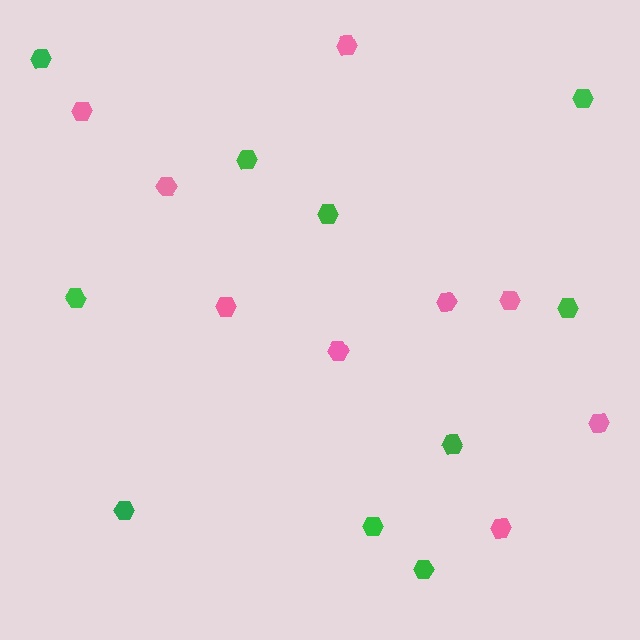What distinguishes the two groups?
There are 2 groups: one group of pink hexagons (9) and one group of green hexagons (10).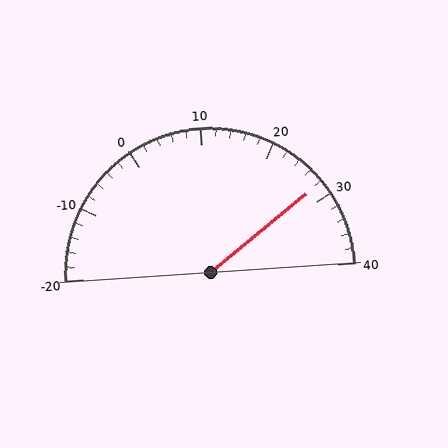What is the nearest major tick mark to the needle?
The nearest major tick mark is 30.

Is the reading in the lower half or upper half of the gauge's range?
The reading is in the upper half of the range (-20 to 40).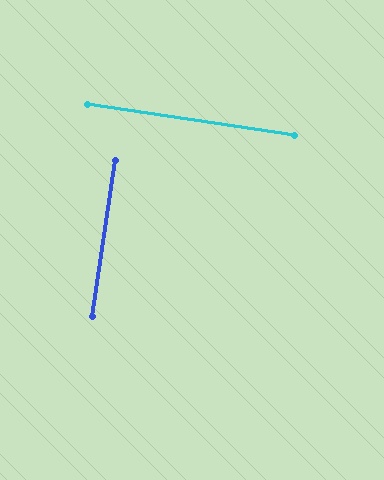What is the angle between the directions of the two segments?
Approximately 90 degrees.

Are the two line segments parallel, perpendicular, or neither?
Perpendicular — they meet at approximately 90°.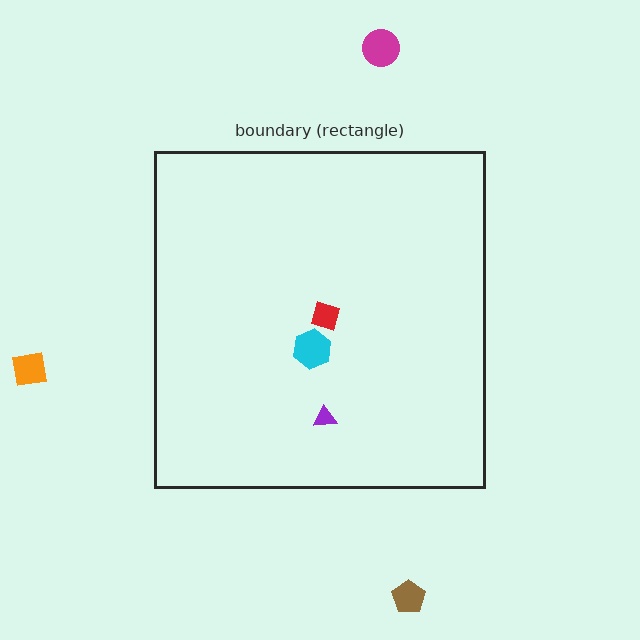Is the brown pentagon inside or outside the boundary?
Outside.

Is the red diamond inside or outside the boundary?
Inside.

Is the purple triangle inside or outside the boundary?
Inside.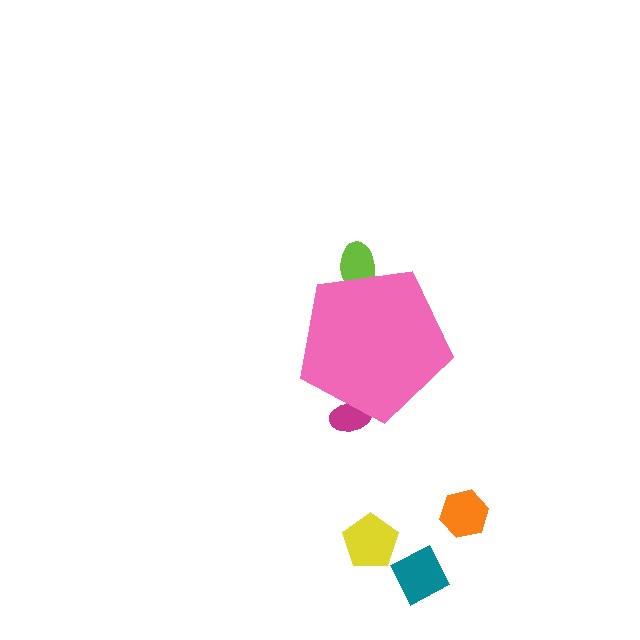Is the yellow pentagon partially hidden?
No, the yellow pentagon is fully visible.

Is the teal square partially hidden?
No, the teal square is fully visible.